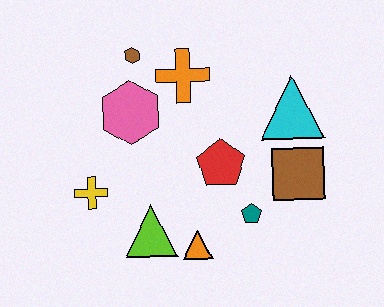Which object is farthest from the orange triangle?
The brown hexagon is farthest from the orange triangle.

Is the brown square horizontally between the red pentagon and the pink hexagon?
No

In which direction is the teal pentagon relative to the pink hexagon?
The teal pentagon is to the right of the pink hexagon.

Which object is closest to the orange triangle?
The lime triangle is closest to the orange triangle.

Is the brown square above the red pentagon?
No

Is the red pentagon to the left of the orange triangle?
No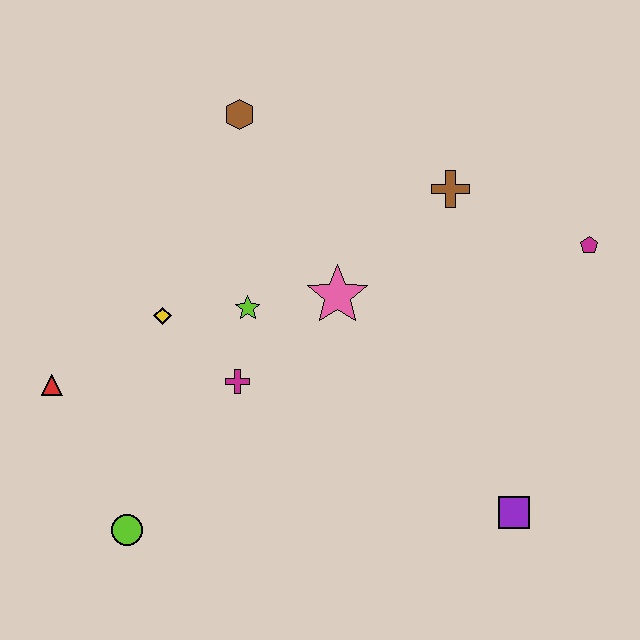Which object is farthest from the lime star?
The magenta pentagon is farthest from the lime star.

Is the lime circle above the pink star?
No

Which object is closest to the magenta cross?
The lime star is closest to the magenta cross.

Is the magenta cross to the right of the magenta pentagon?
No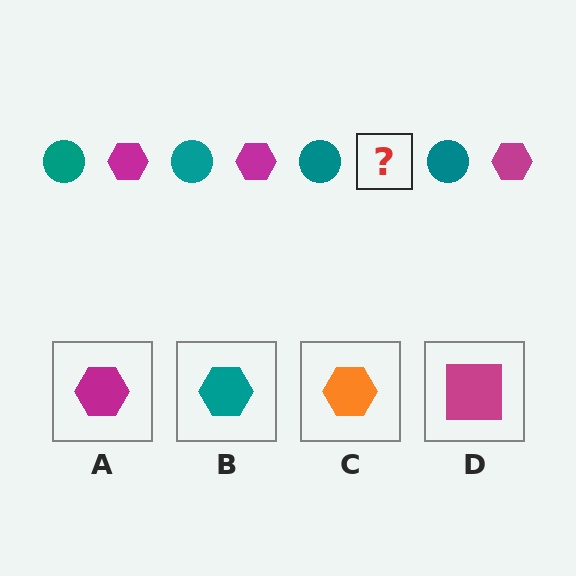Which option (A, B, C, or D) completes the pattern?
A.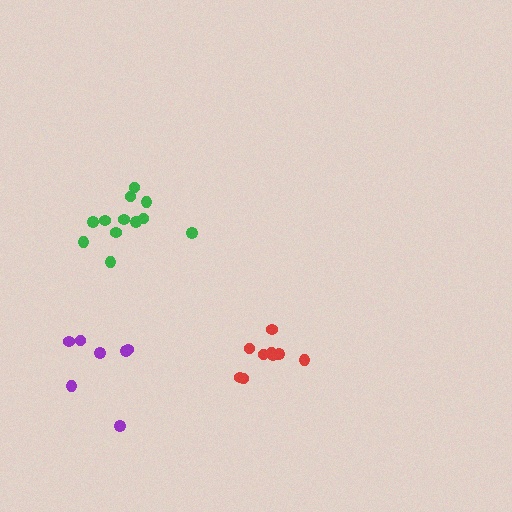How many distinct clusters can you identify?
There are 3 distinct clusters.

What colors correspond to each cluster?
The clusters are colored: red, purple, green.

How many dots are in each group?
Group 1: 9 dots, Group 2: 7 dots, Group 3: 12 dots (28 total).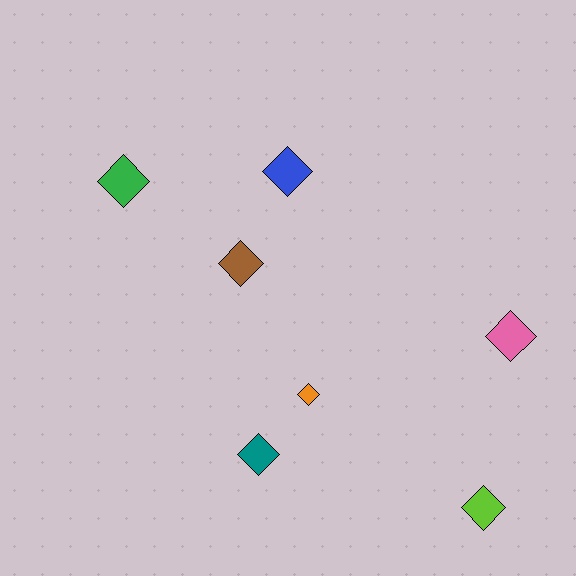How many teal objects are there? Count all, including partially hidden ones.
There is 1 teal object.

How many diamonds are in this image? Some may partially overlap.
There are 7 diamonds.